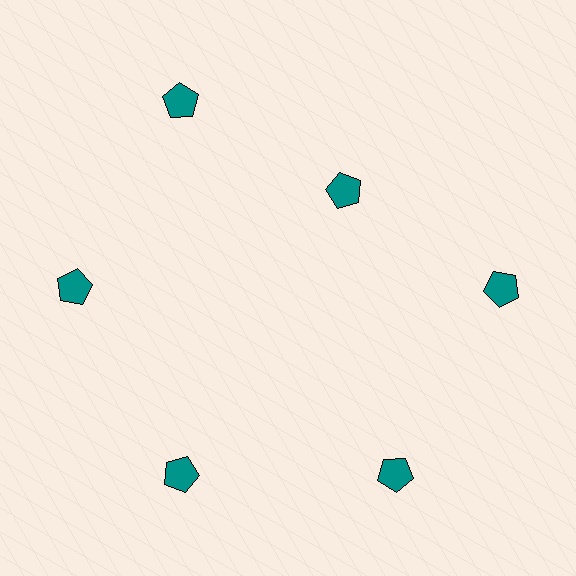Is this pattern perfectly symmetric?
No. The 6 teal pentagons are arranged in a ring, but one element near the 1 o'clock position is pulled inward toward the center, breaking the 6-fold rotational symmetry.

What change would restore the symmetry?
The symmetry would be restored by moving it outward, back onto the ring so that all 6 pentagons sit at equal angles and equal distance from the center.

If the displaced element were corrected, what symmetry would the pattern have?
It would have 6-fold rotational symmetry — the pattern would map onto itself every 60 degrees.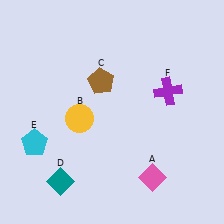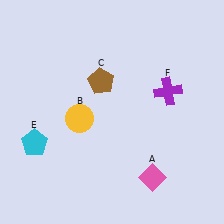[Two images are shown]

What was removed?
The teal diamond (D) was removed in Image 2.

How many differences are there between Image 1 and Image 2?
There is 1 difference between the two images.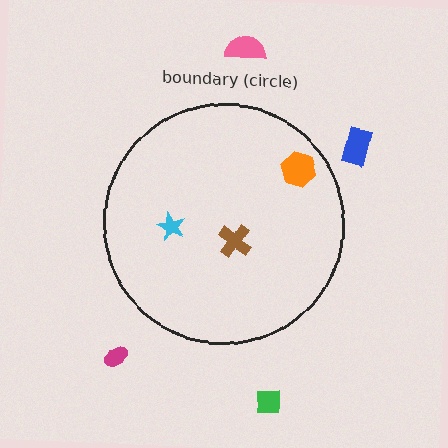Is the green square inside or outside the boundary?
Outside.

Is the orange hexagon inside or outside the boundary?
Inside.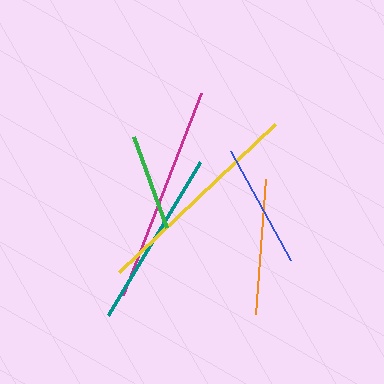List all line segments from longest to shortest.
From longest to shortest: magenta, yellow, teal, orange, blue, green.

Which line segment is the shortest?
The green line is the shortest at approximately 96 pixels.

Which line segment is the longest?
The magenta line is the longest at approximately 217 pixels.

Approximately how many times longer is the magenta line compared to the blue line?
The magenta line is approximately 1.7 times the length of the blue line.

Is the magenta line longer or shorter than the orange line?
The magenta line is longer than the orange line.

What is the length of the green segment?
The green segment is approximately 96 pixels long.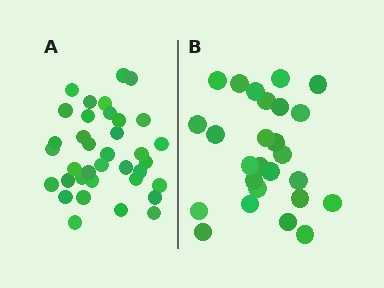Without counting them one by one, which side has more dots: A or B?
Region A (the left region) has more dots.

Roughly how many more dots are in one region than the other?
Region A has roughly 10 or so more dots than region B.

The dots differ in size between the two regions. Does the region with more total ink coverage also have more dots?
No. Region B has more total ink coverage because its dots are larger, but region A actually contains more individual dots. Total area can be misleading — the number of items is what matters here.